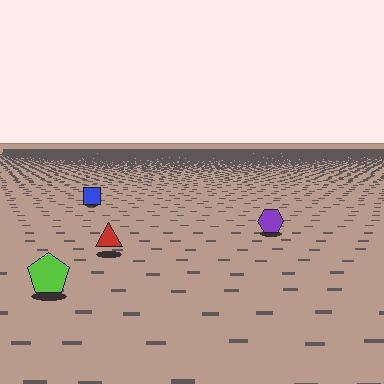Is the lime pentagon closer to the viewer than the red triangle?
Yes. The lime pentagon is closer — you can tell from the texture gradient: the ground texture is coarser near it.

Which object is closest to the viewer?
The lime pentagon is closest. The texture marks near it are larger and more spread out.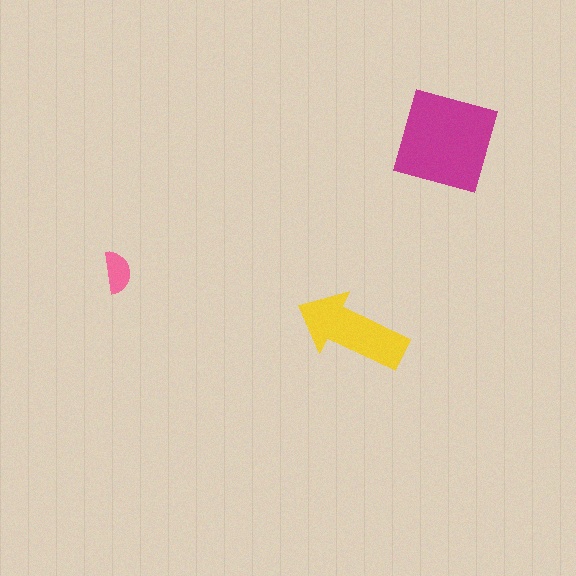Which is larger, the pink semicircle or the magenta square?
The magenta square.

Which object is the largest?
The magenta square.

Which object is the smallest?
The pink semicircle.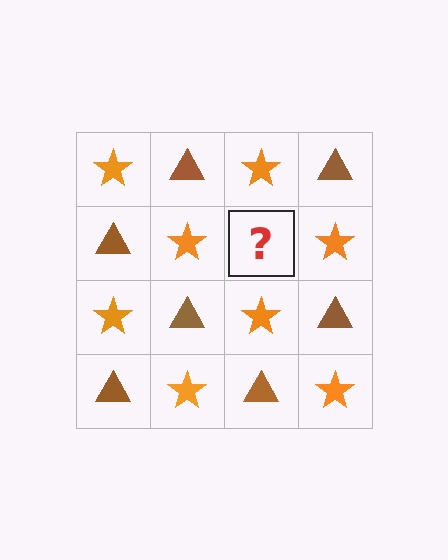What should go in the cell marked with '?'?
The missing cell should contain a brown triangle.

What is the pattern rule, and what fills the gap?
The rule is that it alternates orange star and brown triangle in a checkerboard pattern. The gap should be filled with a brown triangle.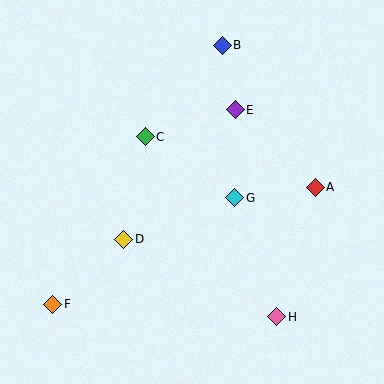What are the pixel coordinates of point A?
Point A is at (315, 187).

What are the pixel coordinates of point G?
Point G is at (235, 198).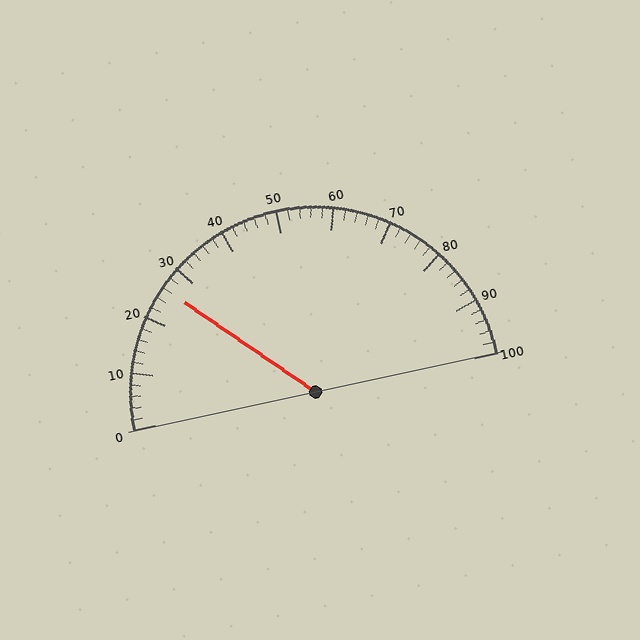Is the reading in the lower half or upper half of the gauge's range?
The reading is in the lower half of the range (0 to 100).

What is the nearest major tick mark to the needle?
The nearest major tick mark is 30.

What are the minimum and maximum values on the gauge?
The gauge ranges from 0 to 100.